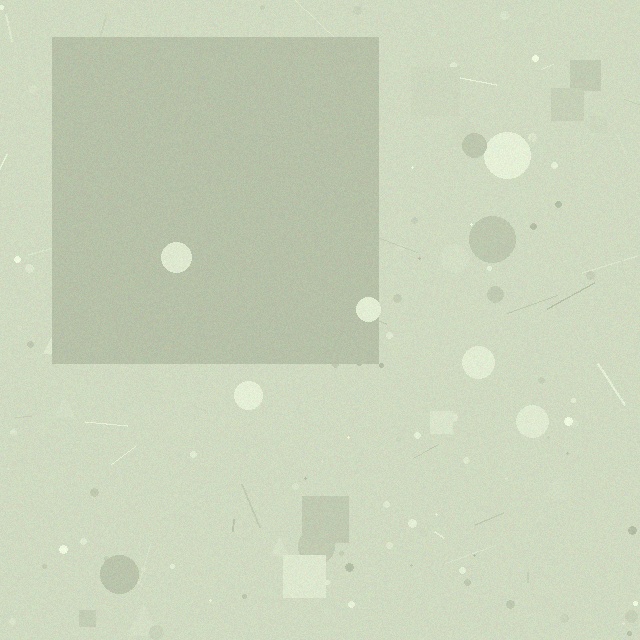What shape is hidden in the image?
A square is hidden in the image.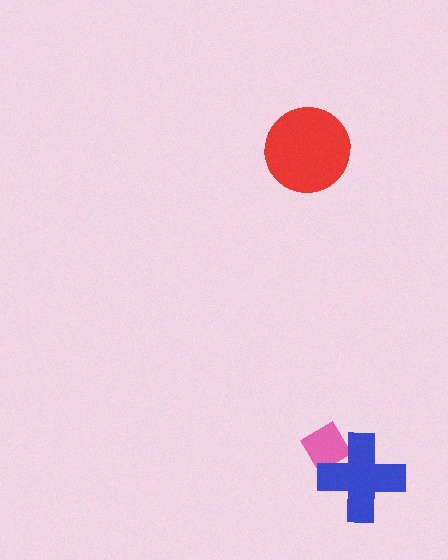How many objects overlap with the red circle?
0 objects overlap with the red circle.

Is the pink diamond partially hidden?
Yes, it is partially covered by another shape.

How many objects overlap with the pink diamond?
1 object overlaps with the pink diamond.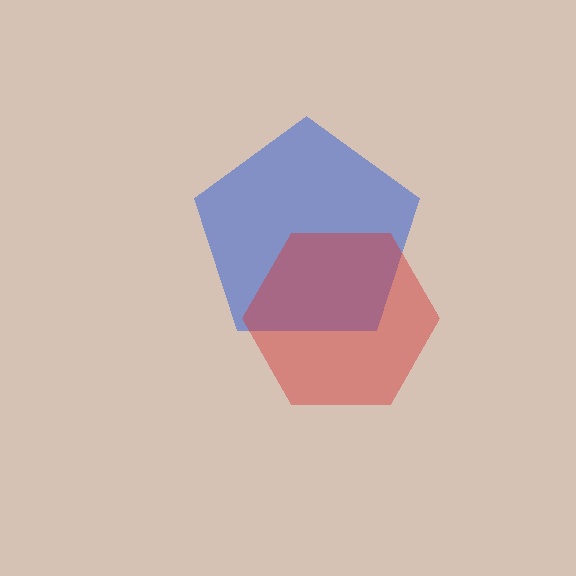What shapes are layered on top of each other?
The layered shapes are: a blue pentagon, a red hexagon.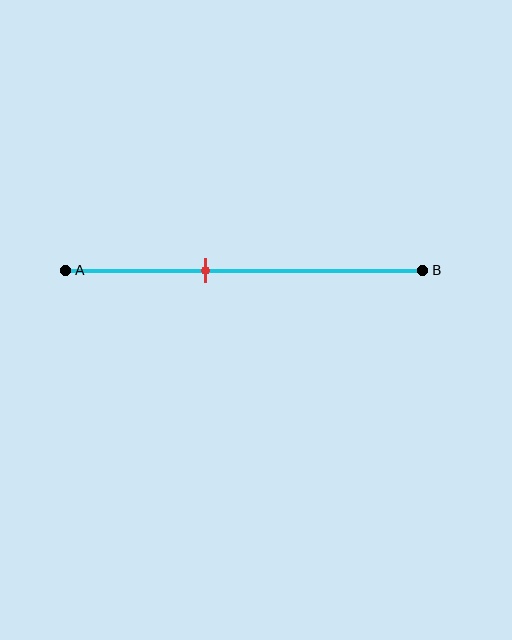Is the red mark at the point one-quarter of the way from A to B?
No, the mark is at about 40% from A, not at the 25% one-quarter point.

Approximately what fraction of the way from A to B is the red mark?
The red mark is approximately 40% of the way from A to B.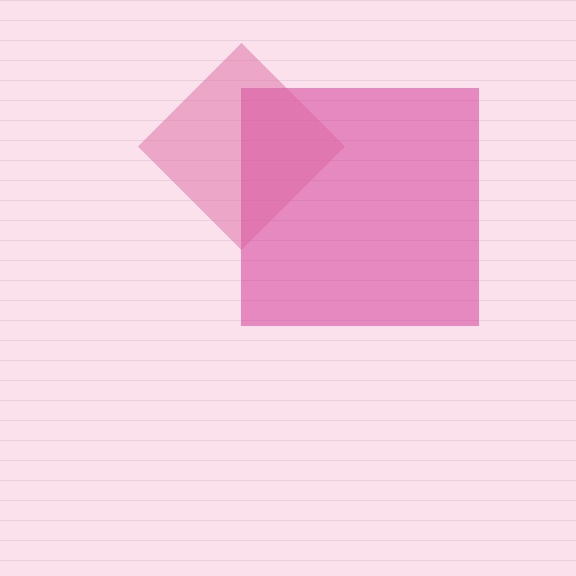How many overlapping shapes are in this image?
There are 2 overlapping shapes in the image.